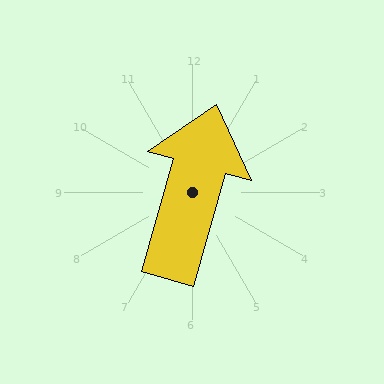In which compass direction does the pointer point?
North.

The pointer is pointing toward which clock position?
Roughly 1 o'clock.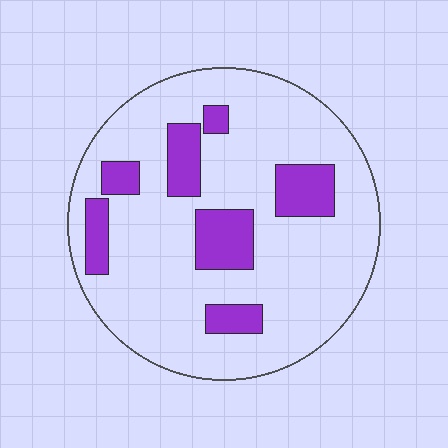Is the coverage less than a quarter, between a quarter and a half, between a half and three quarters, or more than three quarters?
Less than a quarter.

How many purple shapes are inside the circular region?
7.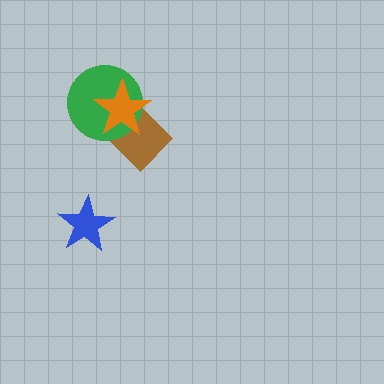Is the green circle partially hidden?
Yes, it is partially covered by another shape.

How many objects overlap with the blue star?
0 objects overlap with the blue star.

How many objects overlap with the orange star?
2 objects overlap with the orange star.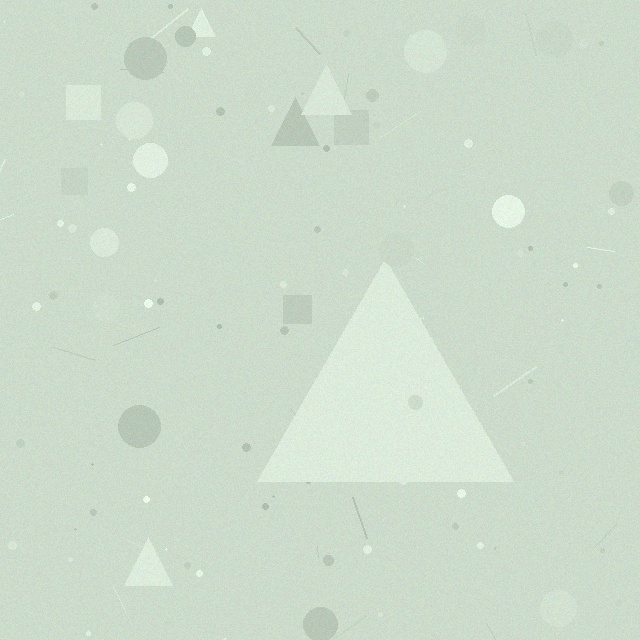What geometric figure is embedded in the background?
A triangle is embedded in the background.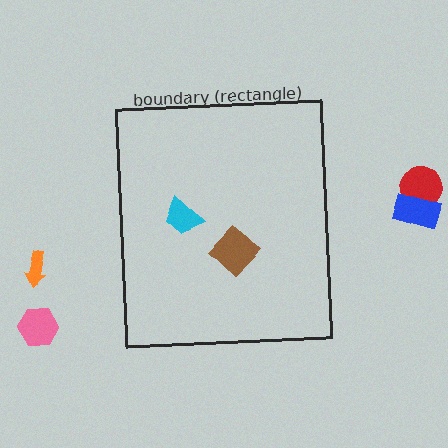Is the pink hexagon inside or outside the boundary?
Outside.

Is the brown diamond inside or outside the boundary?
Inside.